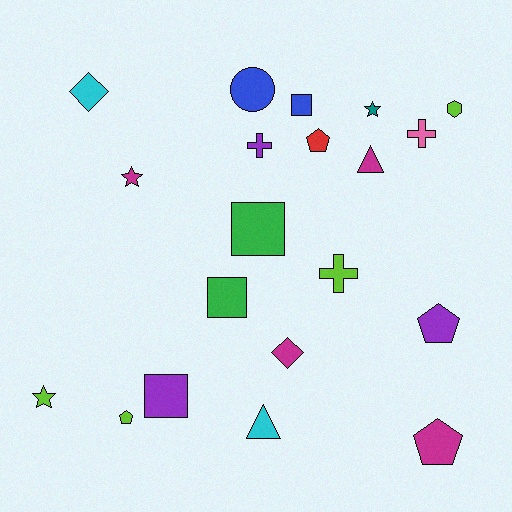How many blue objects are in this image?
There are 2 blue objects.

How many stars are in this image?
There are 3 stars.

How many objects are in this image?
There are 20 objects.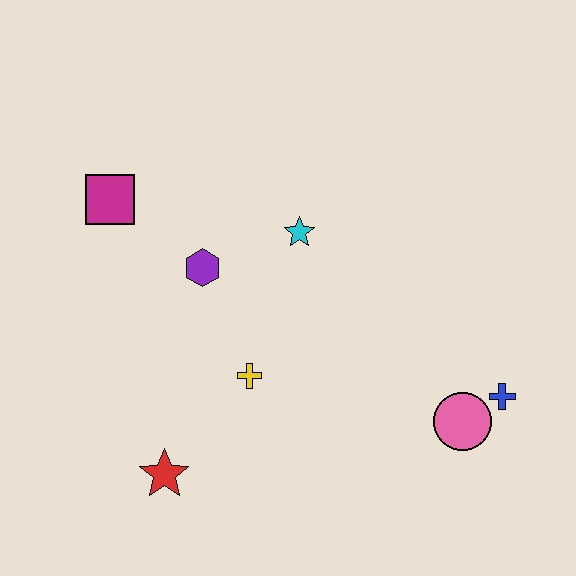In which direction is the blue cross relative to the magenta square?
The blue cross is to the right of the magenta square.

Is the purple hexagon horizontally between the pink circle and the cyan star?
No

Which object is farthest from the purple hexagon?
The blue cross is farthest from the purple hexagon.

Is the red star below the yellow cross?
Yes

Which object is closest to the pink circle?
The blue cross is closest to the pink circle.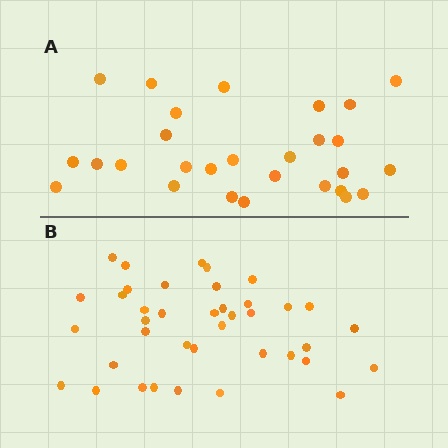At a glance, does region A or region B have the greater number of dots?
Region B (the bottom region) has more dots.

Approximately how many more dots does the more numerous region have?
Region B has roughly 12 or so more dots than region A.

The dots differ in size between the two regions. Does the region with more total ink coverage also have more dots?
No. Region A has more total ink coverage because its dots are larger, but region B actually contains more individual dots. Total area can be misleading — the number of items is what matters here.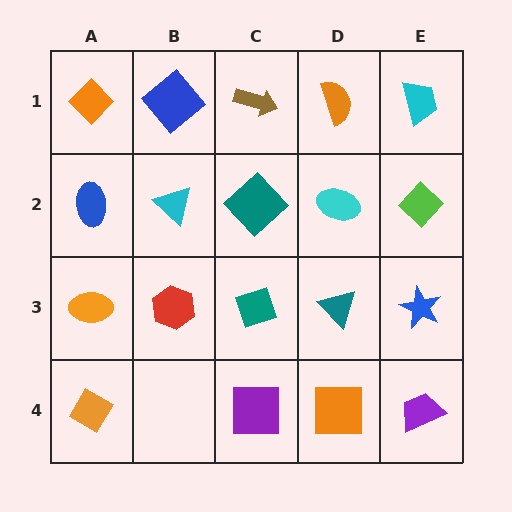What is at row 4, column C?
A purple square.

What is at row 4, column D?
An orange square.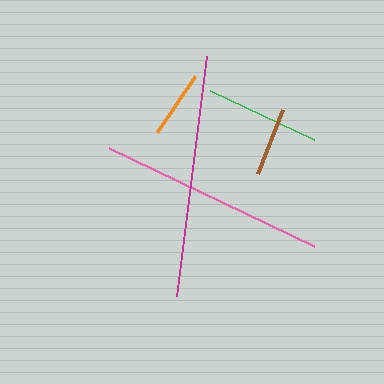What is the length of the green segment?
The green segment is approximately 115 pixels long.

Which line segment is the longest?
The magenta line is the longest at approximately 242 pixels.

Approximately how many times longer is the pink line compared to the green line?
The pink line is approximately 2.0 times the length of the green line.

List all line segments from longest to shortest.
From longest to shortest: magenta, pink, green, brown, orange.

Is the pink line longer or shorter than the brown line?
The pink line is longer than the brown line.